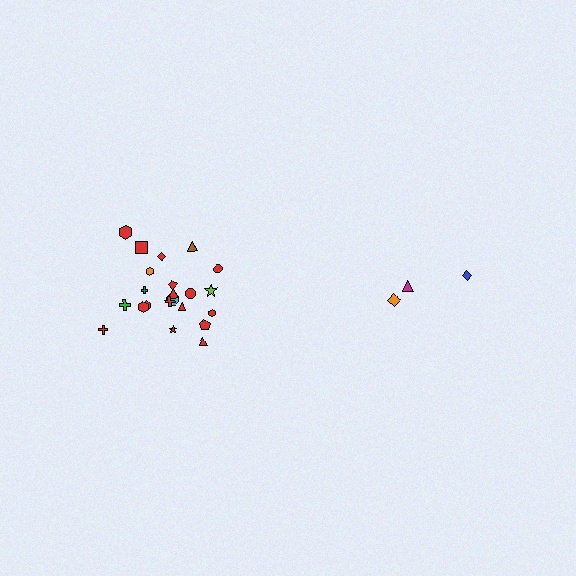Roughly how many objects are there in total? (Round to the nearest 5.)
Roughly 25 objects in total.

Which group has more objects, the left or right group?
The left group.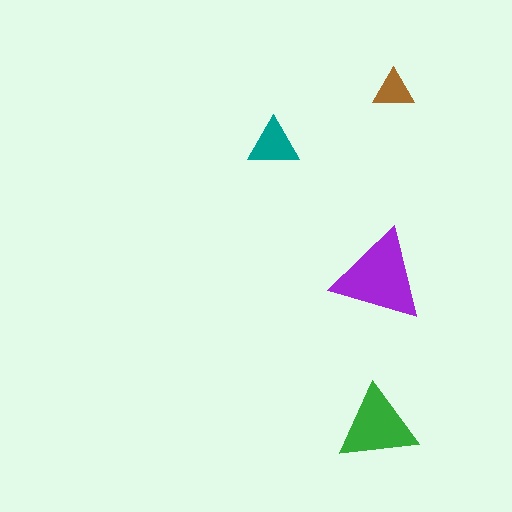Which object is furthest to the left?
The teal triangle is leftmost.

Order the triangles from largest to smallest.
the purple one, the green one, the teal one, the brown one.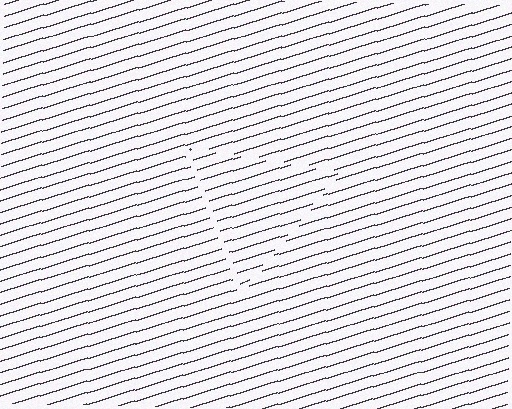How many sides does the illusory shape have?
3 sides — the line-ends trace a triangle.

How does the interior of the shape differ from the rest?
The interior of the shape contains the same grating, shifted by half a period — the contour is defined by the phase discontinuity where line-ends from the inner and outer gratings abut.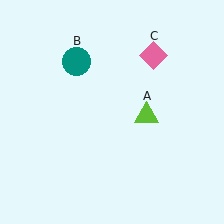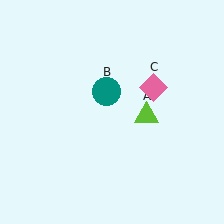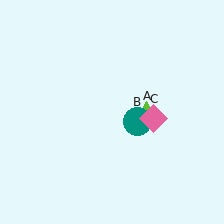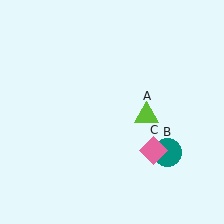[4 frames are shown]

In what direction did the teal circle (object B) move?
The teal circle (object B) moved down and to the right.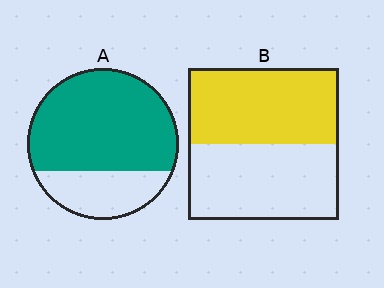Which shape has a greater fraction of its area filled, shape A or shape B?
Shape A.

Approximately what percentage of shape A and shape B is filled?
A is approximately 70% and B is approximately 50%.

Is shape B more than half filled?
Roughly half.